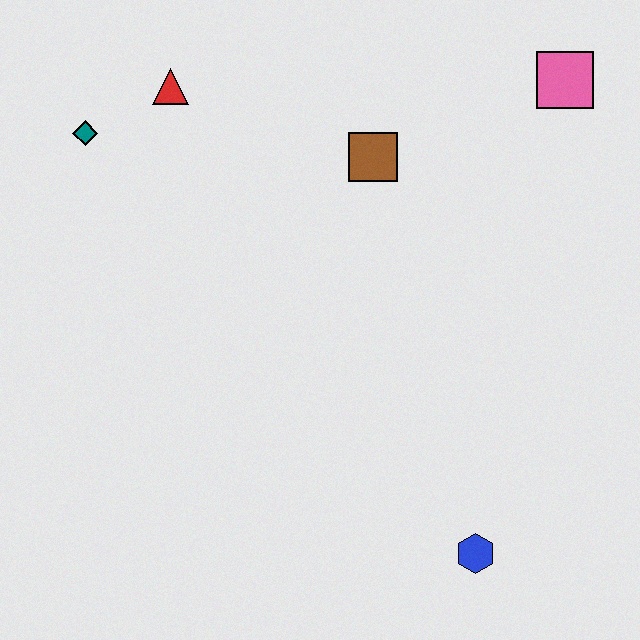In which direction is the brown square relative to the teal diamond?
The brown square is to the right of the teal diamond.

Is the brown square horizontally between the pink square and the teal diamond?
Yes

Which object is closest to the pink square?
The brown square is closest to the pink square.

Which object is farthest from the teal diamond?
The blue hexagon is farthest from the teal diamond.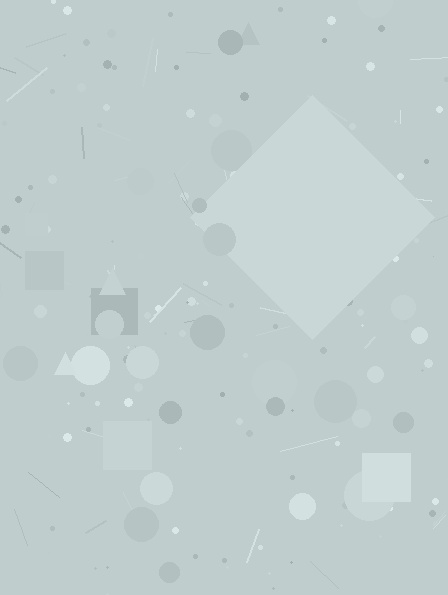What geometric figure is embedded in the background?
A diamond is embedded in the background.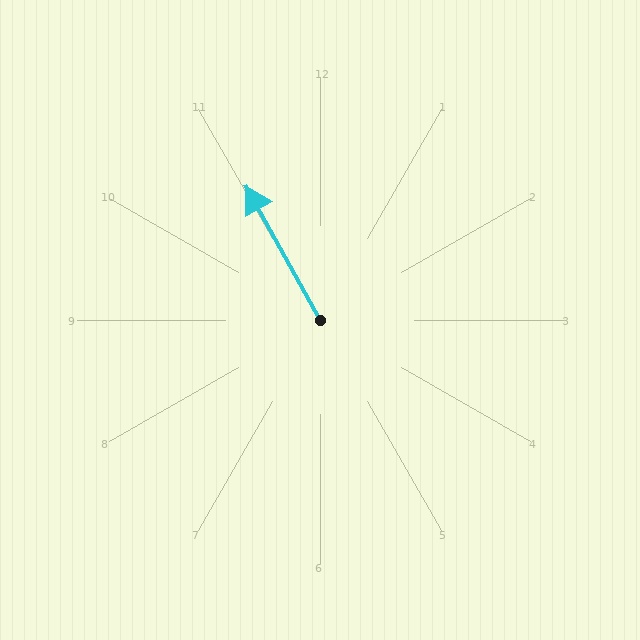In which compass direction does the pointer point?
Northwest.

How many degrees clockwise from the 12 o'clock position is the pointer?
Approximately 331 degrees.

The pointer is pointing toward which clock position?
Roughly 11 o'clock.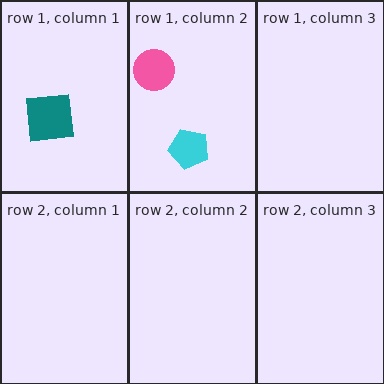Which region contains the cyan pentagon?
The row 1, column 2 region.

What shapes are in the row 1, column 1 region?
The teal square.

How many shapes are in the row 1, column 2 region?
2.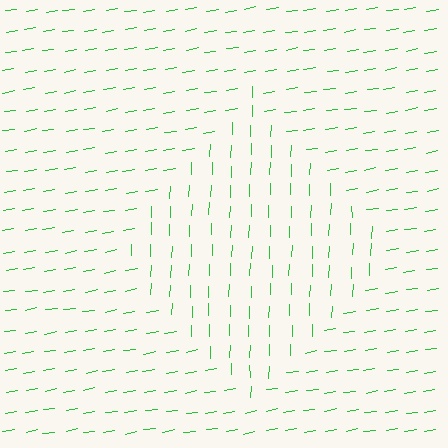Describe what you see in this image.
The image is filled with small green line segments. A diamond region in the image has lines oriented differently from the surrounding lines, creating a visible texture boundary.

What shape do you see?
I see a diamond.